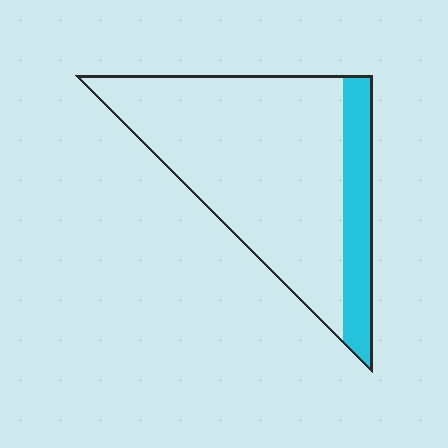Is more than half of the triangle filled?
No.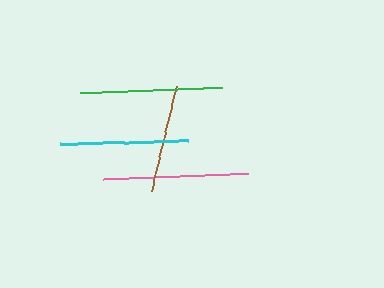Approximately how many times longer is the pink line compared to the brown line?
The pink line is approximately 1.3 times the length of the brown line.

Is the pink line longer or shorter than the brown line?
The pink line is longer than the brown line.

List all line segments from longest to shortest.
From longest to shortest: pink, green, cyan, brown.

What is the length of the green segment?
The green segment is approximately 143 pixels long.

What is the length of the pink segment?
The pink segment is approximately 145 pixels long.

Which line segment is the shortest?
The brown line is the shortest at approximately 108 pixels.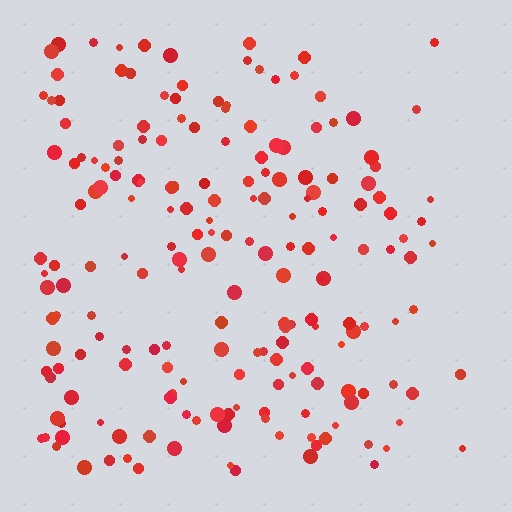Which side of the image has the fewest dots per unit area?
The right.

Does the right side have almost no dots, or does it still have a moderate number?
Still a moderate number, just noticeably fewer than the left.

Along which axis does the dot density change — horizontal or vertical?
Horizontal.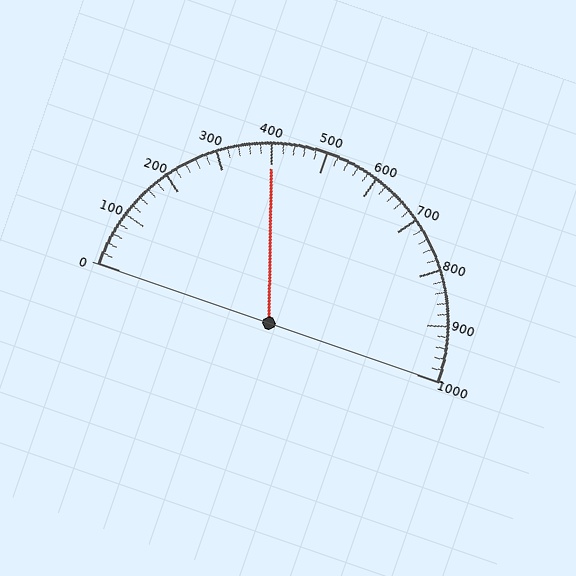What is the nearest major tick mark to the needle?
The nearest major tick mark is 400.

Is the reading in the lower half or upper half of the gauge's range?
The reading is in the lower half of the range (0 to 1000).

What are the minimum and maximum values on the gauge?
The gauge ranges from 0 to 1000.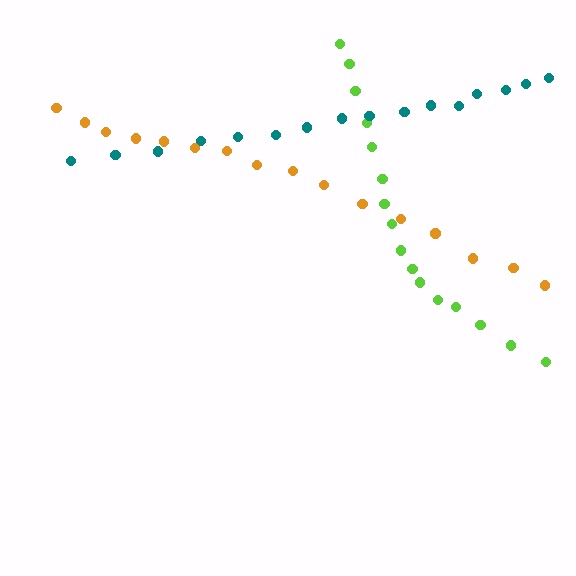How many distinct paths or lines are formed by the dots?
There are 3 distinct paths.